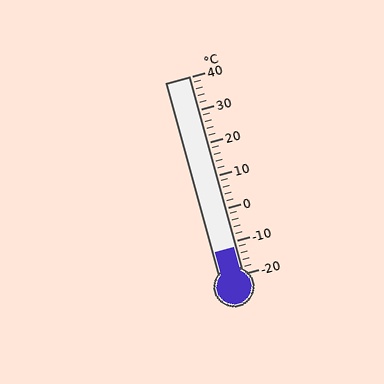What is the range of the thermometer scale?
The thermometer scale ranges from -20°C to 40°C.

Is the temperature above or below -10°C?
The temperature is below -10°C.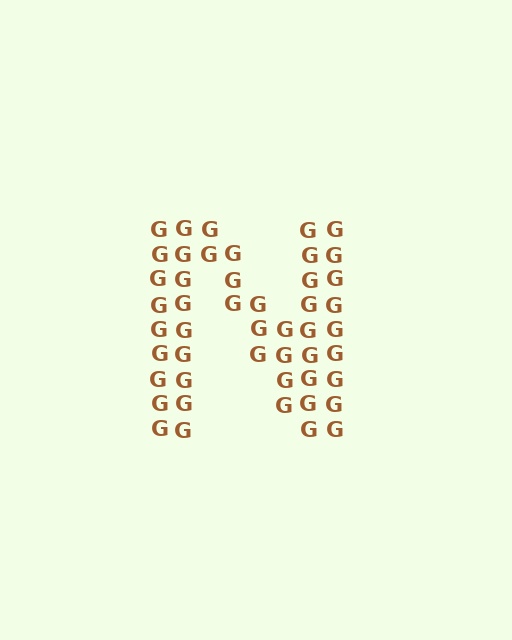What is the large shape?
The large shape is the letter N.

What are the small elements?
The small elements are letter G's.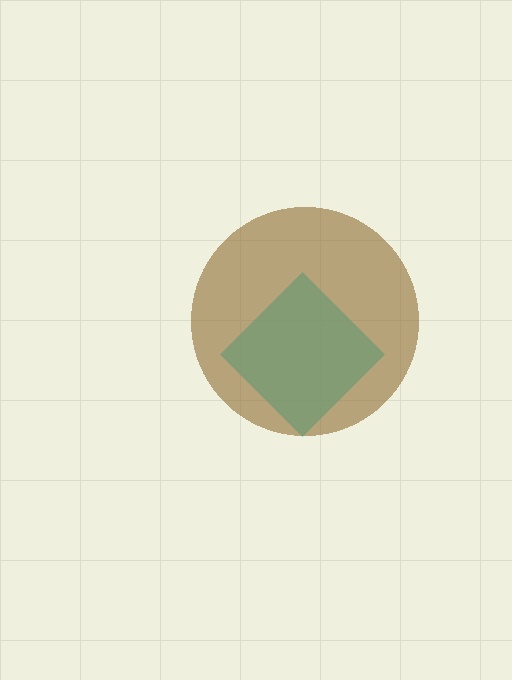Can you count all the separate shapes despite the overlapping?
Yes, there are 2 separate shapes.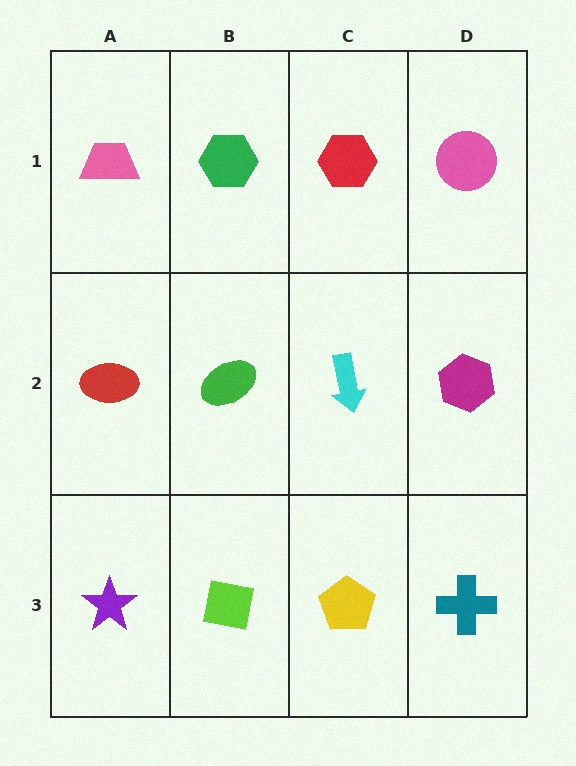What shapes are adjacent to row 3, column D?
A magenta hexagon (row 2, column D), a yellow pentagon (row 3, column C).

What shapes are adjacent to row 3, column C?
A cyan arrow (row 2, column C), a lime square (row 3, column B), a teal cross (row 3, column D).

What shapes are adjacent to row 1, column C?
A cyan arrow (row 2, column C), a green hexagon (row 1, column B), a pink circle (row 1, column D).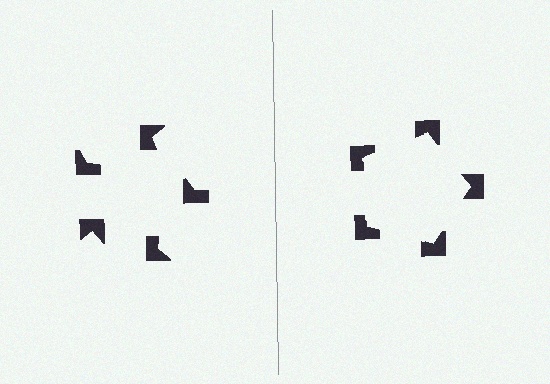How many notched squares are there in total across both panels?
10 — 5 on each side.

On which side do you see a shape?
An illusory pentagon appears on the right side. On the left side the wedge cuts are rotated, so no coherent shape forms.